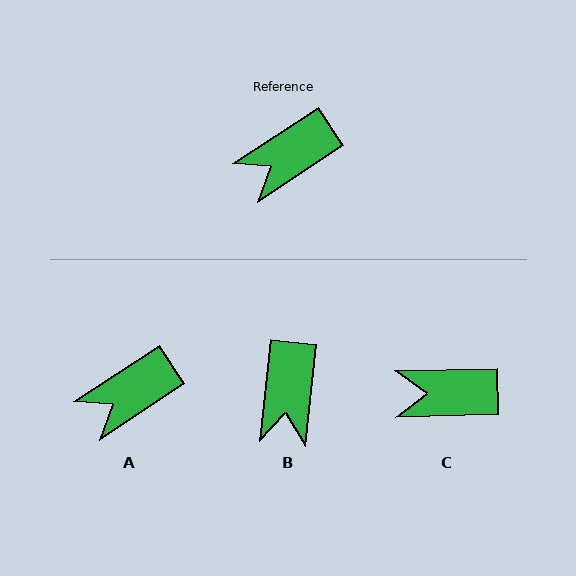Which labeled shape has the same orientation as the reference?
A.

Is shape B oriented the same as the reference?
No, it is off by about 50 degrees.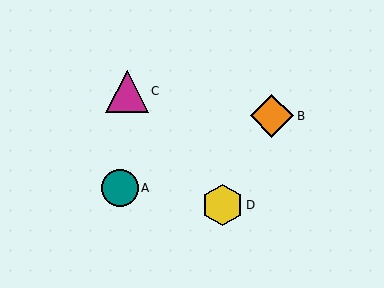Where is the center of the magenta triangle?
The center of the magenta triangle is at (127, 91).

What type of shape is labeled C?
Shape C is a magenta triangle.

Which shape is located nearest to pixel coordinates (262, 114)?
The orange diamond (labeled B) at (272, 116) is nearest to that location.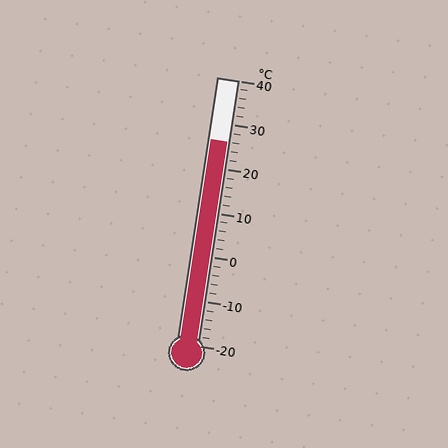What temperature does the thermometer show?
The thermometer shows approximately 26°C.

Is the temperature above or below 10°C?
The temperature is above 10°C.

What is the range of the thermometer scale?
The thermometer scale ranges from -20°C to 40°C.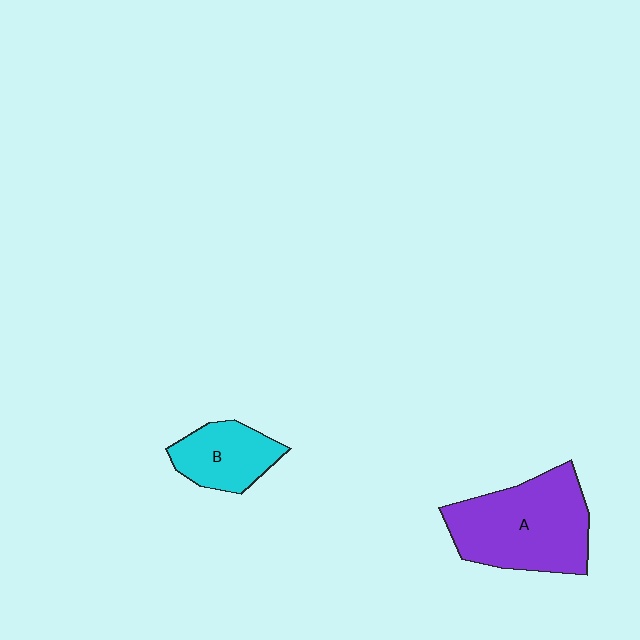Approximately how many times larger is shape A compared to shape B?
Approximately 2.0 times.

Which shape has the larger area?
Shape A (purple).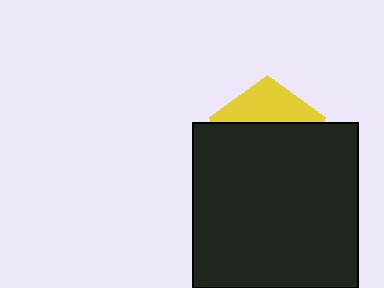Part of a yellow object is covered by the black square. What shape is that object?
It is a pentagon.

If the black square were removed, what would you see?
You would see the complete yellow pentagon.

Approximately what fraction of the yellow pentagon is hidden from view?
Roughly 67% of the yellow pentagon is hidden behind the black square.